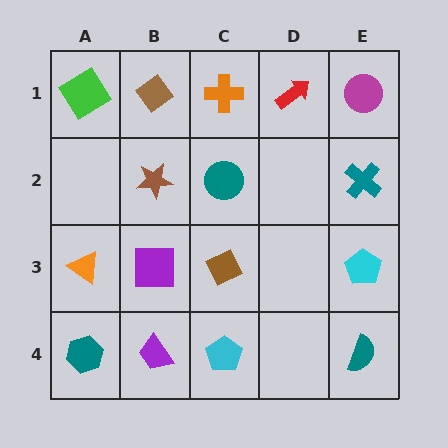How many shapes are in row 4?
4 shapes.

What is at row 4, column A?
A teal hexagon.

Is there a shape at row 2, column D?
No, that cell is empty.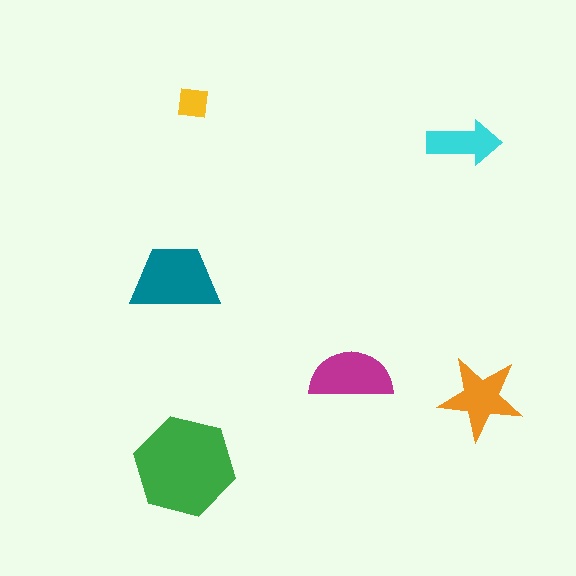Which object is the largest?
The green hexagon.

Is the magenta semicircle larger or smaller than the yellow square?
Larger.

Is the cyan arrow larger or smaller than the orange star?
Smaller.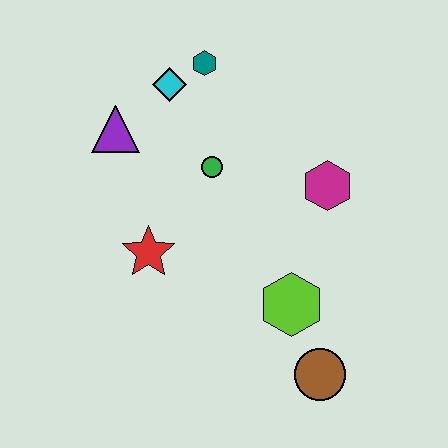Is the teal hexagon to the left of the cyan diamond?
No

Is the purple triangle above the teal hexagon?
No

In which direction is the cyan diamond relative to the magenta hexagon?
The cyan diamond is to the left of the magenta hexagon.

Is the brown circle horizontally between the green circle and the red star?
No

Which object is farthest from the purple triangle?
The brown circle is farthest from the purple triangle.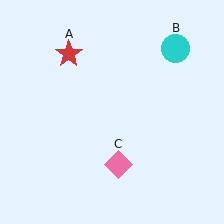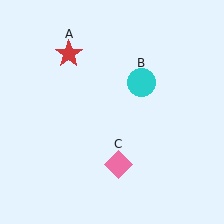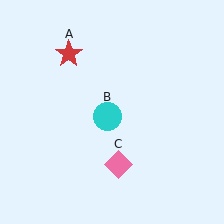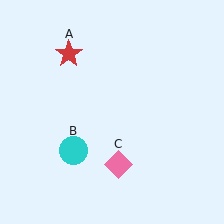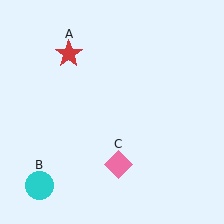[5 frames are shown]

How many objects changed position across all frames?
1 object changed position: cyan circle (object B).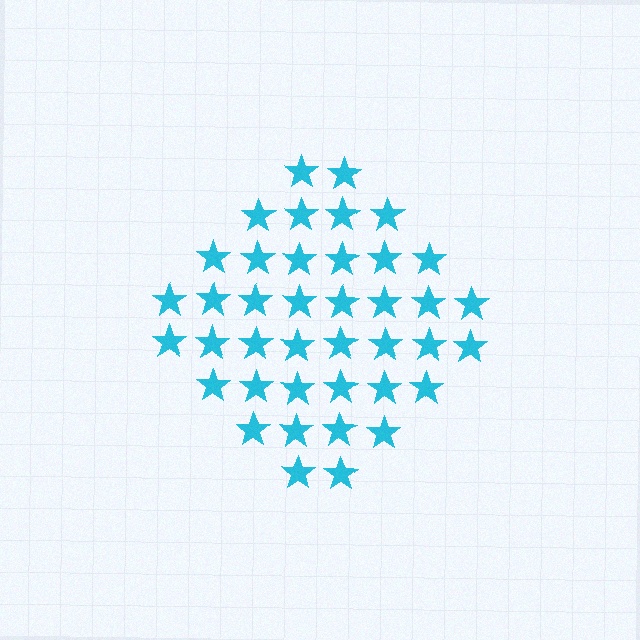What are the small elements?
The small elements are stars.